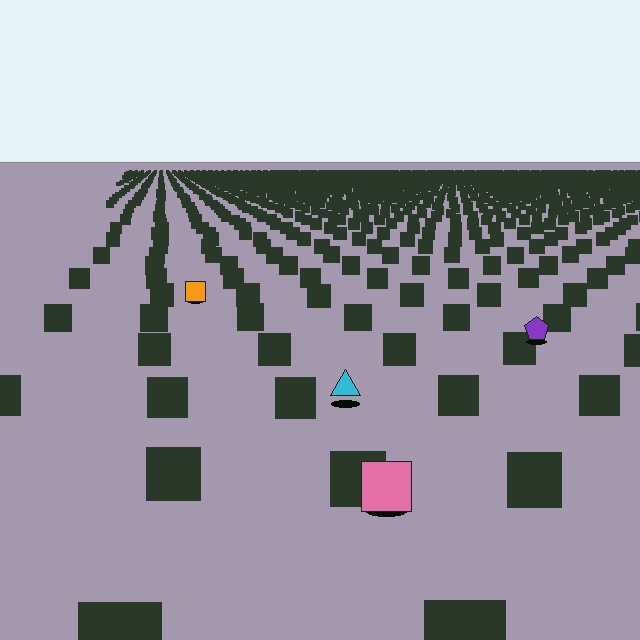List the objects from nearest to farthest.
From nearest to farthest: the pink square, the cyan triangle, the purple pentagon, the orange square.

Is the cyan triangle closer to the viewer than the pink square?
No. The pink square is closer — you can tell from the texture gradient: the ground texture is coarser near it.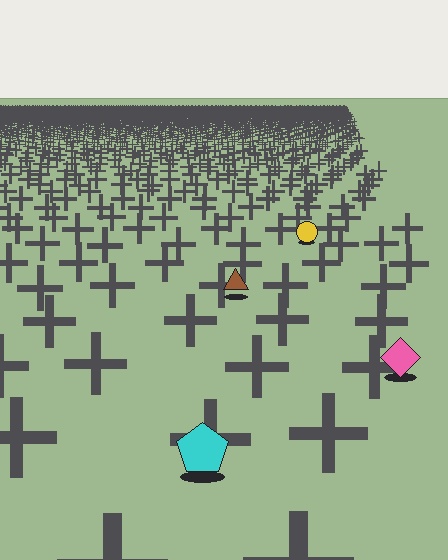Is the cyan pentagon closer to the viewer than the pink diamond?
Yes. The cyan pentagon is closer — you can tell from the texture gradient: the ground texture is coarser near it.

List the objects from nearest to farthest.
From nearest to farthest: the cyan pentagon, the pink diamond, the brown triangle, the yellow circle.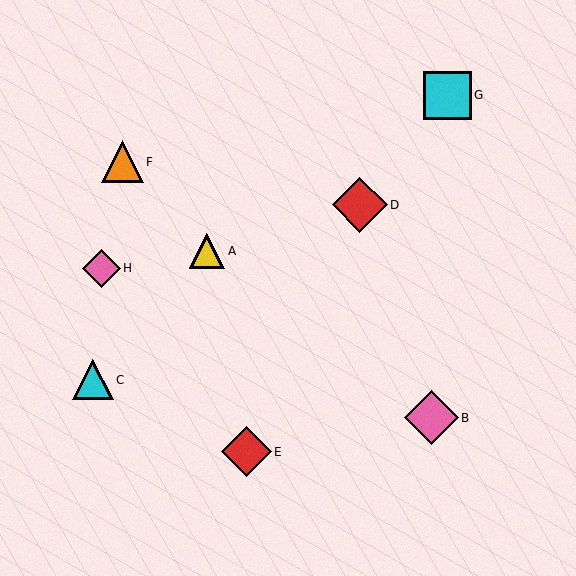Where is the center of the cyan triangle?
The center of the cyan triangle is at (93, 380).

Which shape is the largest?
The red diamond (labeled D) is the largest.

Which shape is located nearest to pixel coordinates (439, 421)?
The pink diamond (labeled B) at (431, 418) is nearest to that location.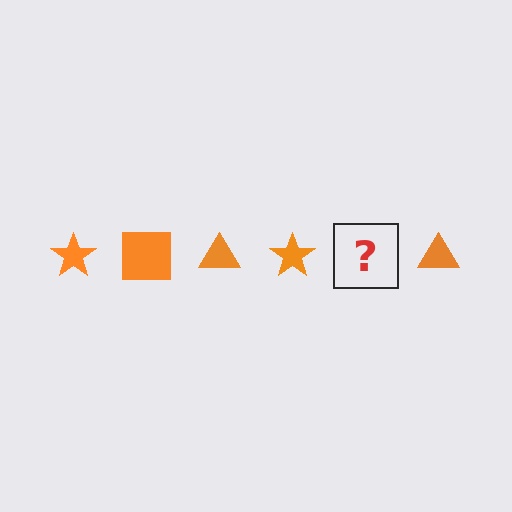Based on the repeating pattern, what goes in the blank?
The blank should be an orange square.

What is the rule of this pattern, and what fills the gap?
The rule is that the pattern cycles through star, square, triangle shapes in orange. The gap should be filled with an orange square.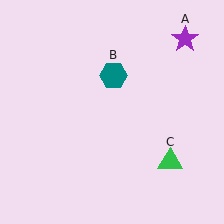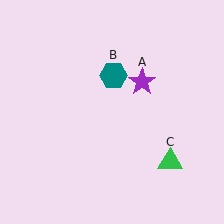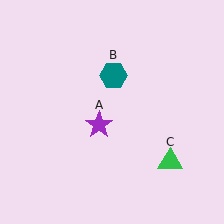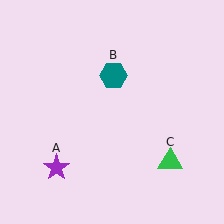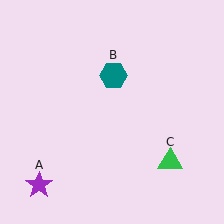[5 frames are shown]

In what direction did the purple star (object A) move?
The purple star (object A) moved down and to the left.